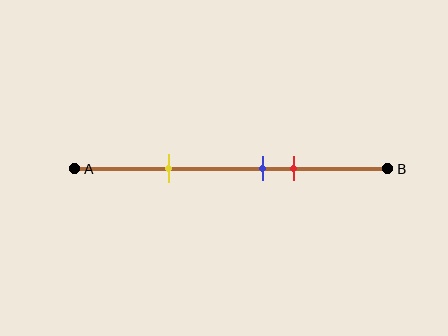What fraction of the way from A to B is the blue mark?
The blue mark is approximately 60% (0.6) of the way from A to B.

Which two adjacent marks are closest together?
The blue and red marks are the closest adjacent pair.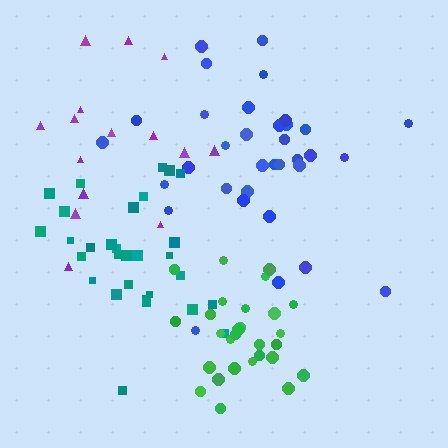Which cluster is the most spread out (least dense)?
Purple.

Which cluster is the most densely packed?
Green.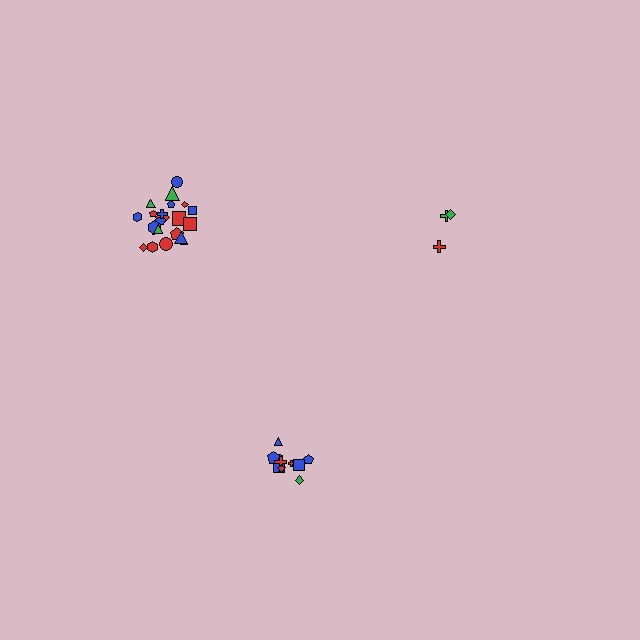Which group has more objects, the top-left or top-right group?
The top-left group.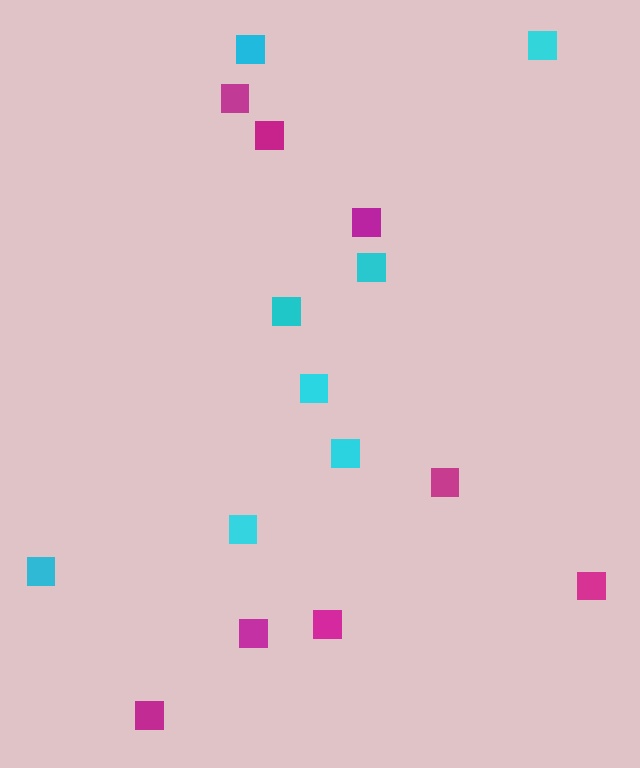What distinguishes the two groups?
There are 2 groups: one group of cyan squares (8) and one group of magenta squares (8).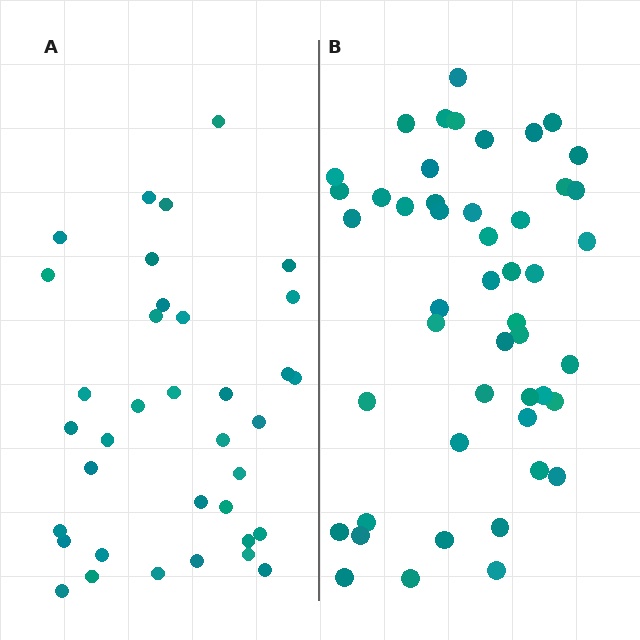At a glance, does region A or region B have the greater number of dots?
Region B (the right region) has more dots.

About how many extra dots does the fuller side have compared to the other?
Region B has roughly 12 or so more dots than region A.